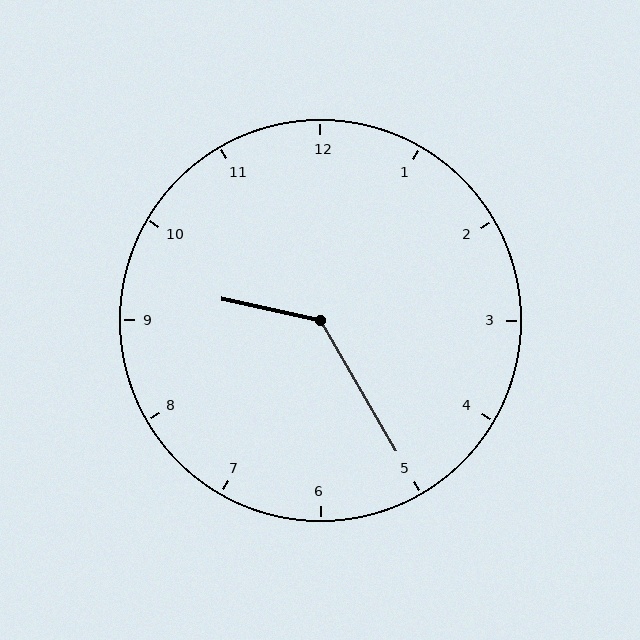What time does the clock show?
9:25.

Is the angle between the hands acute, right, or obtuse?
It is obtuse.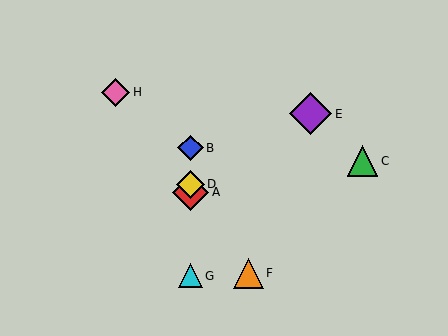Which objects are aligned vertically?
Objects A, B, D, G are aligned vertically.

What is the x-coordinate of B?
Object B is at x≈191.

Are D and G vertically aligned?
Yes, both are at x≈191.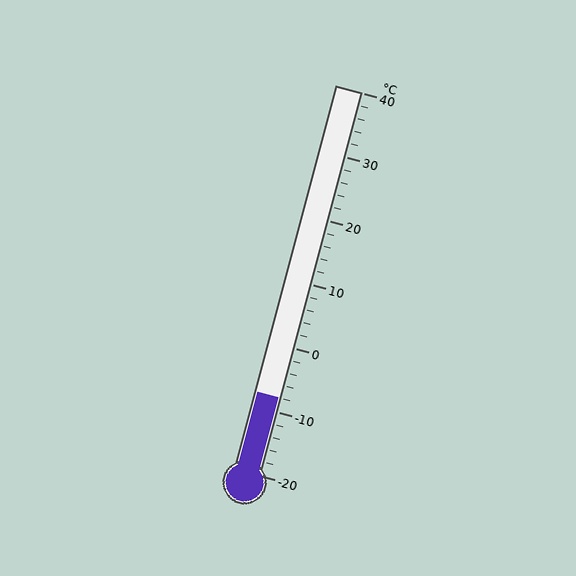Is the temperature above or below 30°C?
The temperature is below 30°C.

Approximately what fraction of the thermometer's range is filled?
The thermometer is filled to approximately 20% of its range.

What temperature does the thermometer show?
The thermometer shows approximately -8°C.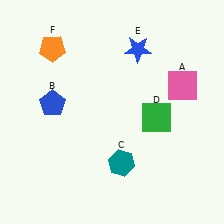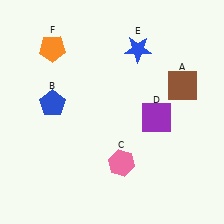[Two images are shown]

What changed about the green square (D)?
In Image 1, D is green. In Image 2, it changed to purple.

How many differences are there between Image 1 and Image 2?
There are 3 differences between the two images.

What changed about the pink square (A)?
In Image 1, A is pink. In Image 2, it changed to brown.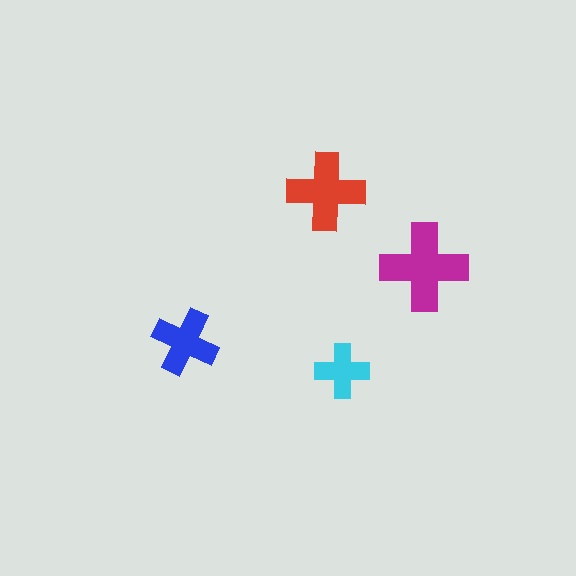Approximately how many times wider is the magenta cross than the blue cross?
About 1.5 times wider.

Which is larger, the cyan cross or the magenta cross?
The magenta one.